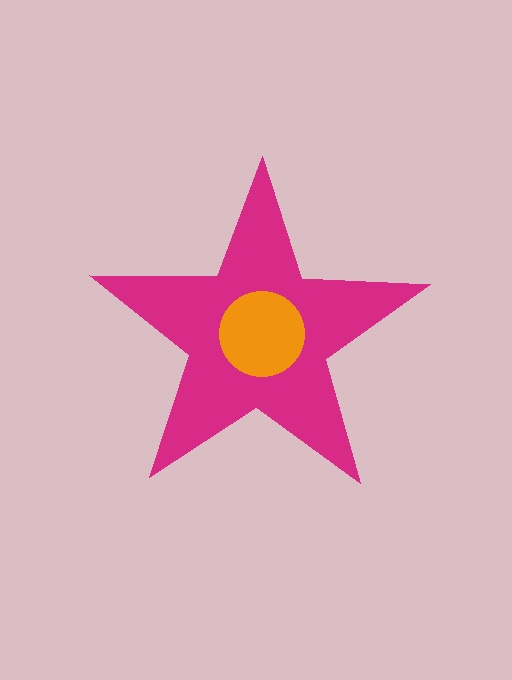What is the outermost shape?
The magenta star.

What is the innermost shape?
The orange circle.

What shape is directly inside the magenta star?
The orange circle.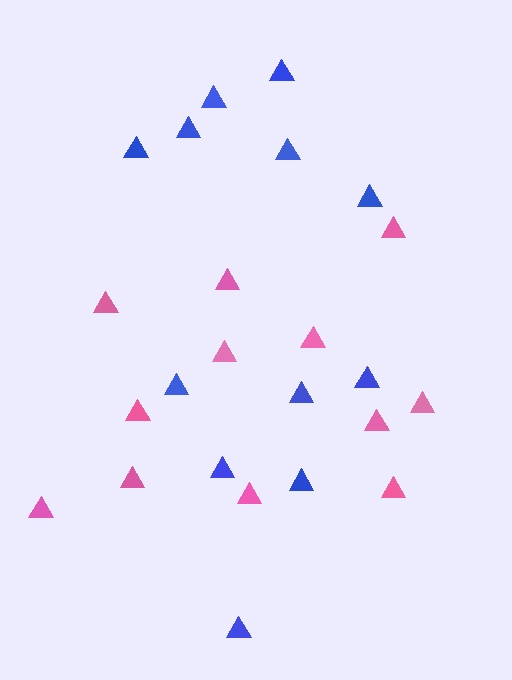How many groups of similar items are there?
There are 2 groups: one group of pink triangles (12) and one group of blue triangles (12).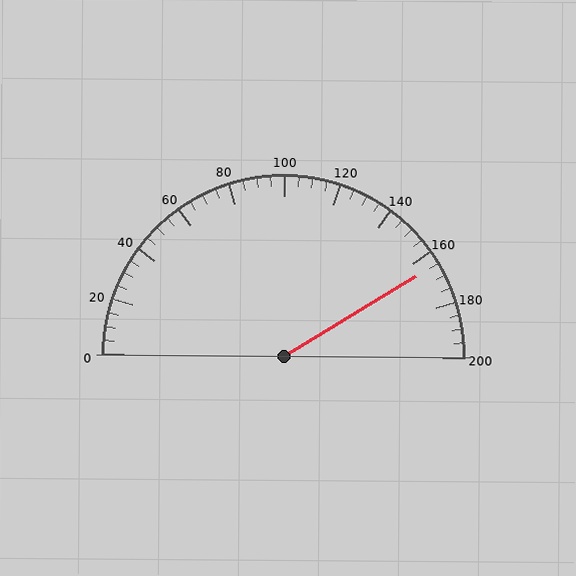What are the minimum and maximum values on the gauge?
The gauge ranges from 0 to 200.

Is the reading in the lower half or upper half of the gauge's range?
The reading is in the upper half of the range (0 to 200).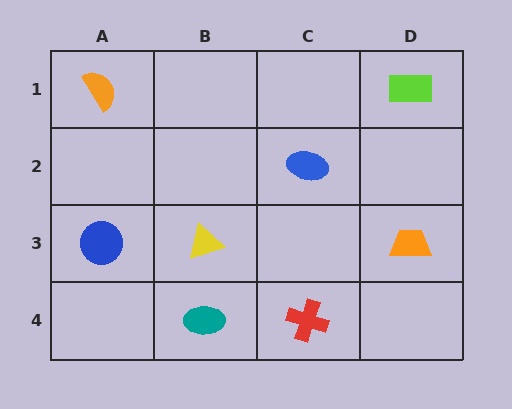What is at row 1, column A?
An orange semicircle.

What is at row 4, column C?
A red cross.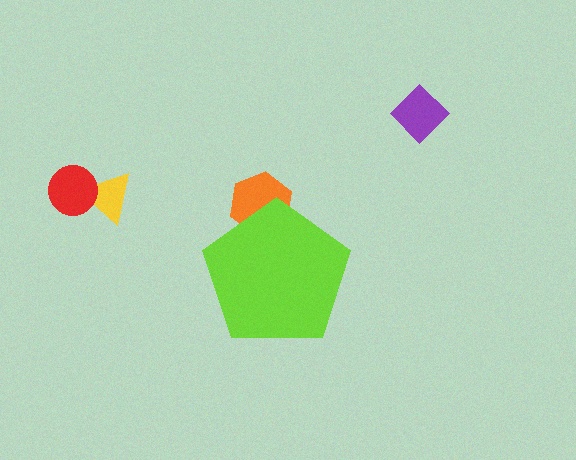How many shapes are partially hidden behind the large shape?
1 shape is partially hidden.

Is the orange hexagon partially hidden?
Yes, the orange hexagon is partially hidden behind the lime pentagon.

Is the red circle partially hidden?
No, the red circle is fully visible.